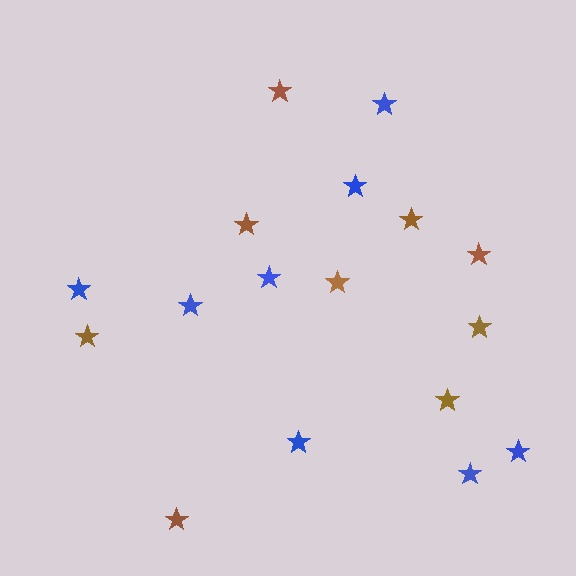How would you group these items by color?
There are 2 groups: one group of blue stars (8) and one group of brown stars (9).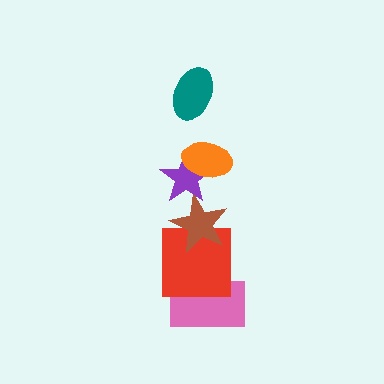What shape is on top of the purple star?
The orange ellipse is on top of the purple star.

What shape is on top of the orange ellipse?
The teal ellipse is on top of the orange ellipse.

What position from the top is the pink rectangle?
The pink rectangle is 6th from the top.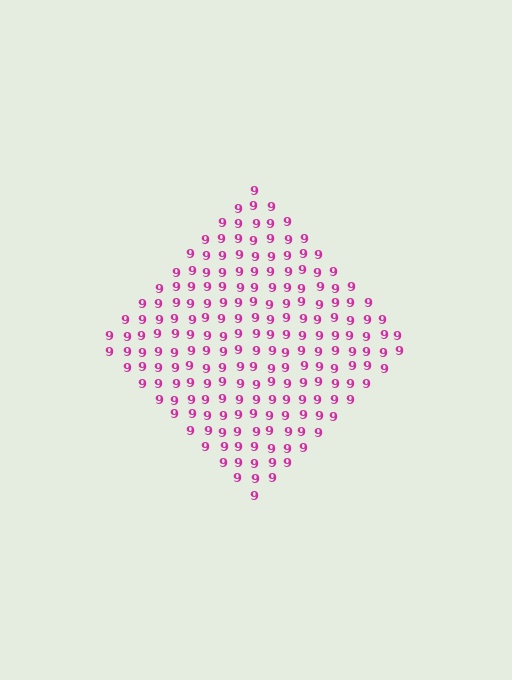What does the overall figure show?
The overall figure shows a diamond.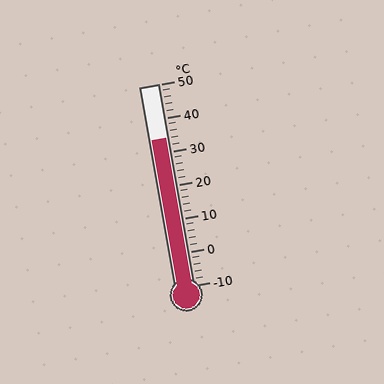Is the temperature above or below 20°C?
The temperature is above 20°C.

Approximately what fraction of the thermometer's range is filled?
The thermometer is filled to approximately 75% of its range.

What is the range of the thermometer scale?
The thermometer scale ranges from -10°C to 50°C.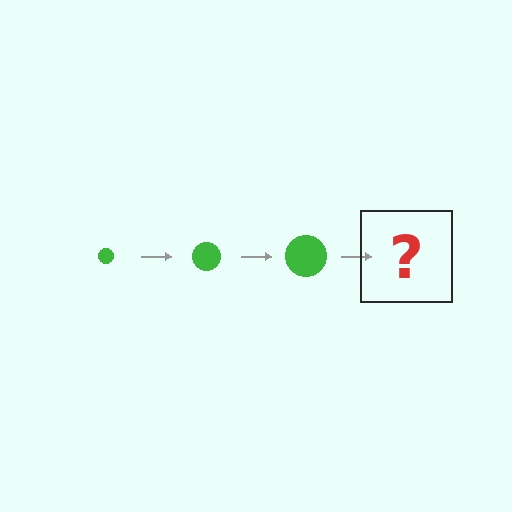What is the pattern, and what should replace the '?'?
The pattern is that the circle gets progressively larger each step. The '?' should be a green circle, larger than the previous one.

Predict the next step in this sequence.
The next step is a green circle, larger than the previous one.